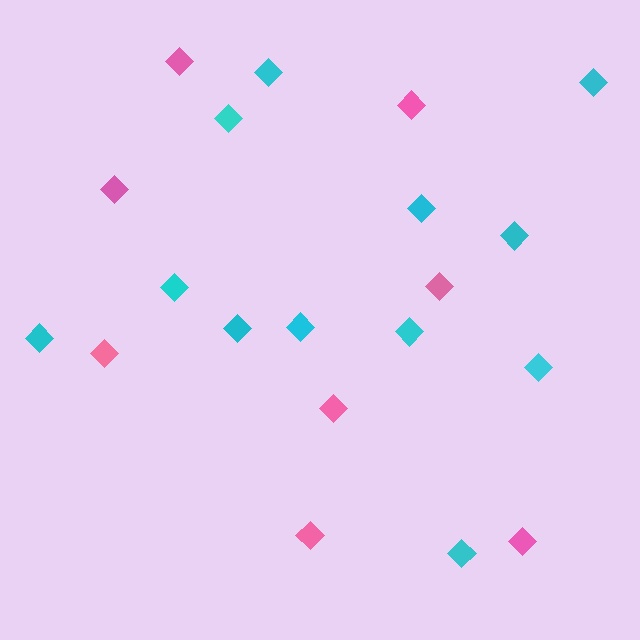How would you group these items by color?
There are 2 groups: one group of cyan diamonds (12) and one group of pink diamonds (8).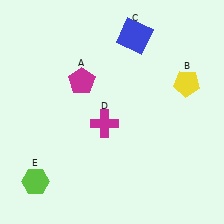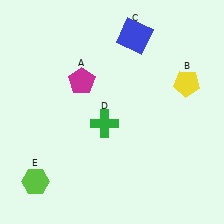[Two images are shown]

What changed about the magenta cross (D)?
In Image 1, D is magenta. In Image 2, it changed to green.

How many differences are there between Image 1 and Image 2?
There is 1 difference between the two images.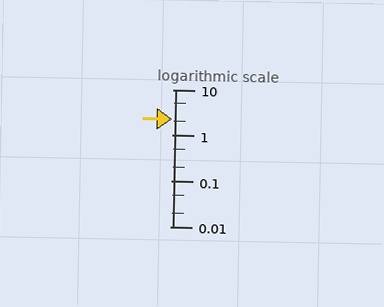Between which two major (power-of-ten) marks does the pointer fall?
The pointer is between 1 and 10.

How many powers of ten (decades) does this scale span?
The scale spans 3 decades, from 0.01 to 10.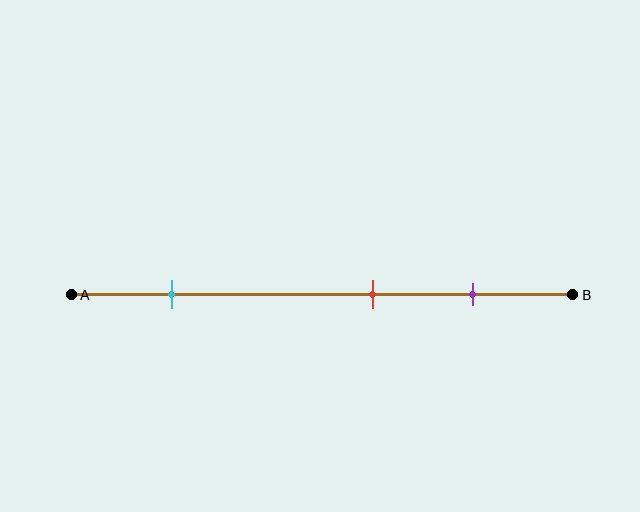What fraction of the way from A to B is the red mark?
The red mark is approximately 60% (0.6) of the way from A to B.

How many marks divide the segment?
There are 3 marks dividing the segment.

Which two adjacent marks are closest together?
The red and purple marks are the closest adjacent pair.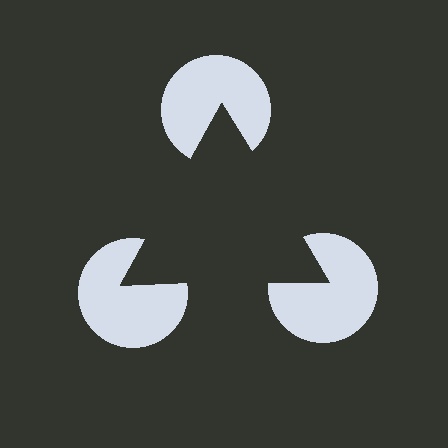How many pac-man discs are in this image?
There are 3 — one at each vertex of the illusory triangle.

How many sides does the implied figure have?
3 sides.